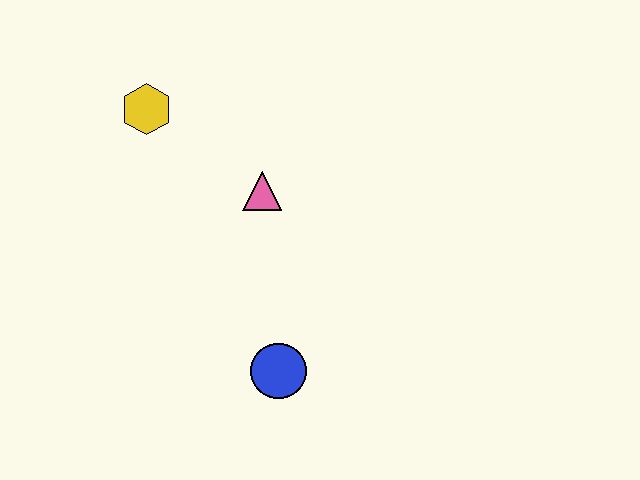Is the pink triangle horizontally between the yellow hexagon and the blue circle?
Yes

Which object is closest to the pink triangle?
The yellow hexagon is closest to the pink triangle.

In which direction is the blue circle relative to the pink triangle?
The blue circle is below the pink triangle.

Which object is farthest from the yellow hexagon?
The blue circle is farthest from the yellow hexagon.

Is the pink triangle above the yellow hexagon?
No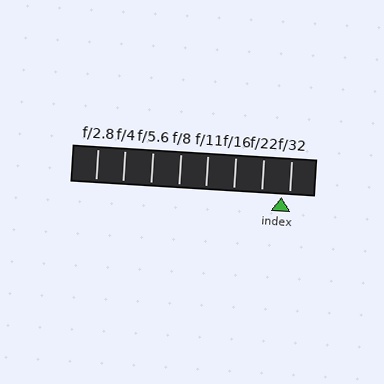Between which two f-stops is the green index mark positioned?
The index mark is between f/22 and f/32.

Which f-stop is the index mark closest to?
The index mark is closest to f/32.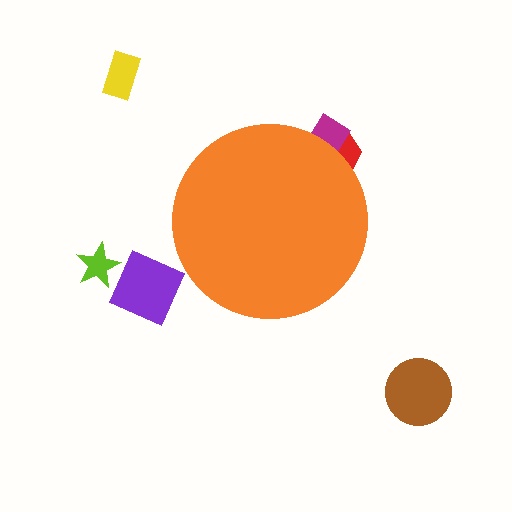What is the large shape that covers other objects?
An orange circle.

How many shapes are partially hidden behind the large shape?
2 shapes are partially hidden.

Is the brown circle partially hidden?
No, the brown circle is fully visible.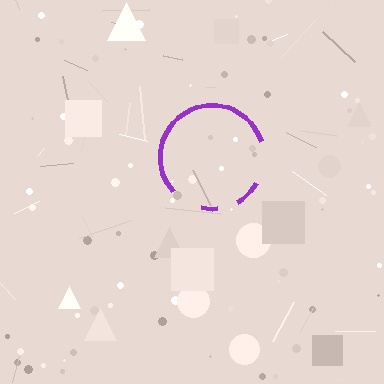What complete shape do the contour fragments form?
The contour fragments form a circle.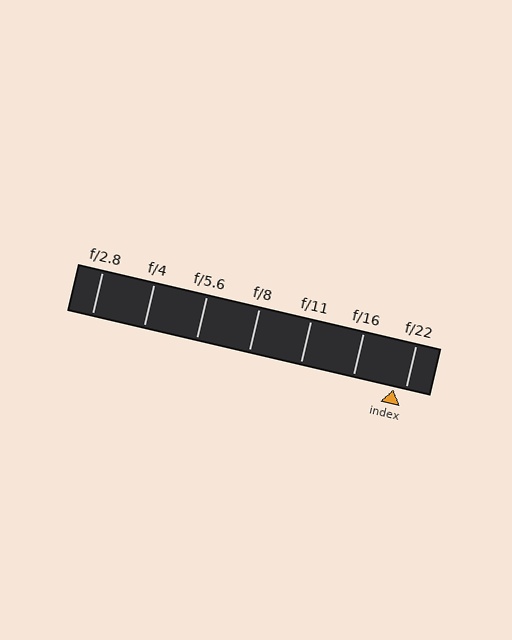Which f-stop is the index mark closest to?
The index mark is closest to f/22.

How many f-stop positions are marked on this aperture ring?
There are 7 f-stop positions marked.